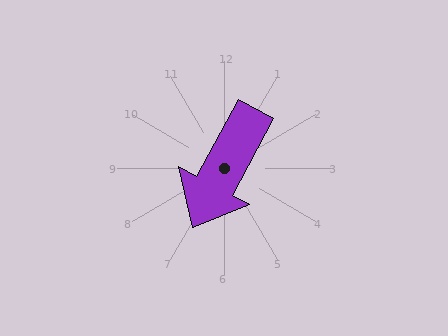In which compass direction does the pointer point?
Southwest.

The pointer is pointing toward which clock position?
Roughly 7 o'clock.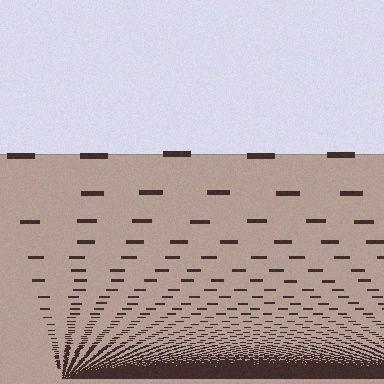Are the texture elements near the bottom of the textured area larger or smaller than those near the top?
Smaller. The gradient is inverted — elements near the bottom are smaller and denser.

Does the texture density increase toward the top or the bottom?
Density increases toward the bottom.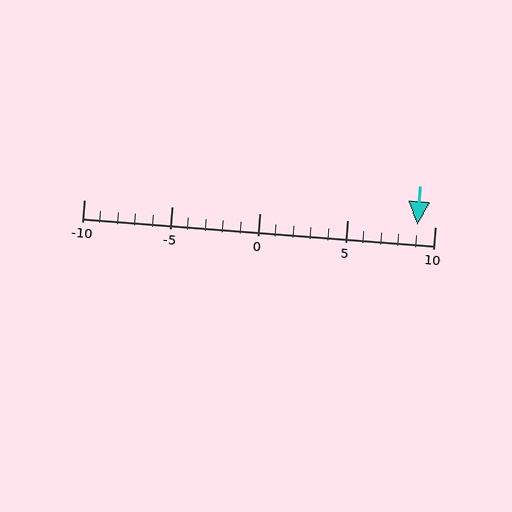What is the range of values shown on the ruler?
The ruler shows values from -10 to 10.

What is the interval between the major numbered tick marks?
The major tick marks are spaced 5 units apart.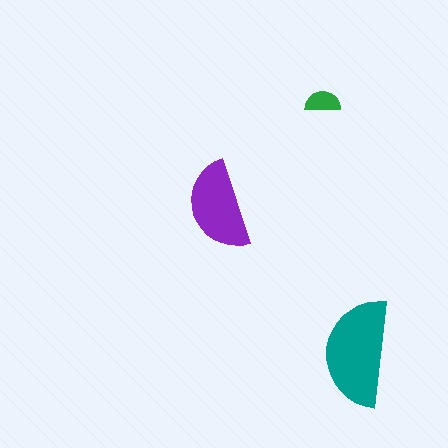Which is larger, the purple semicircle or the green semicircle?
The purple one.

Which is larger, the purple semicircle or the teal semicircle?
The teal one.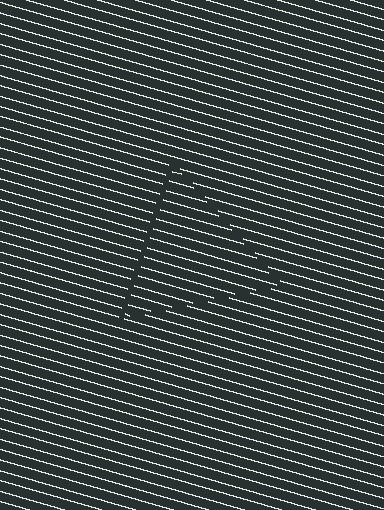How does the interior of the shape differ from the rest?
The interior of the shape contains the same grating, shifted by half a period — the contour is defined by the phase discontinuity where line-ends from the inner and outer gratings abut.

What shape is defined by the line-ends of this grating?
An illusory triangle. The interior of the shape contains the same grating, shifted by half a period — the contour is defined by the phase discontinuity where line-ends from the inner and outer gratings abut.